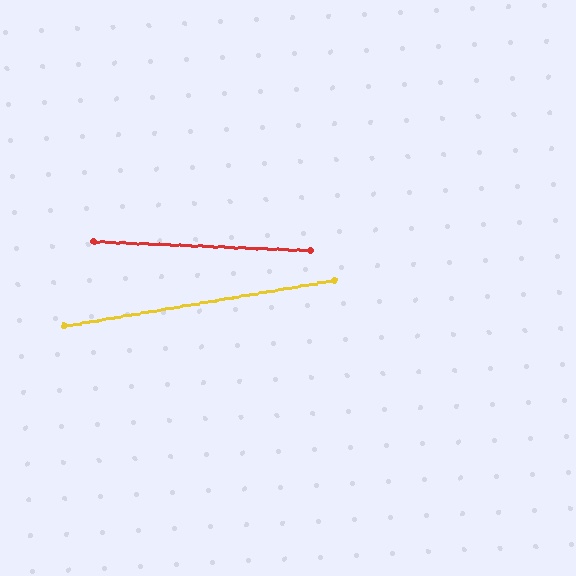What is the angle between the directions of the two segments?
Approximately 12 degrees.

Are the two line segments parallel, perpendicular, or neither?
Neither parallel nor perpendicular — they differ by about 12°.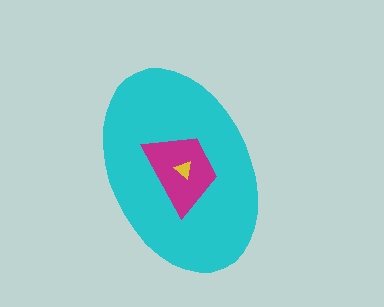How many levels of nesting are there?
3.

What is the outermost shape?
The cyan ellipse.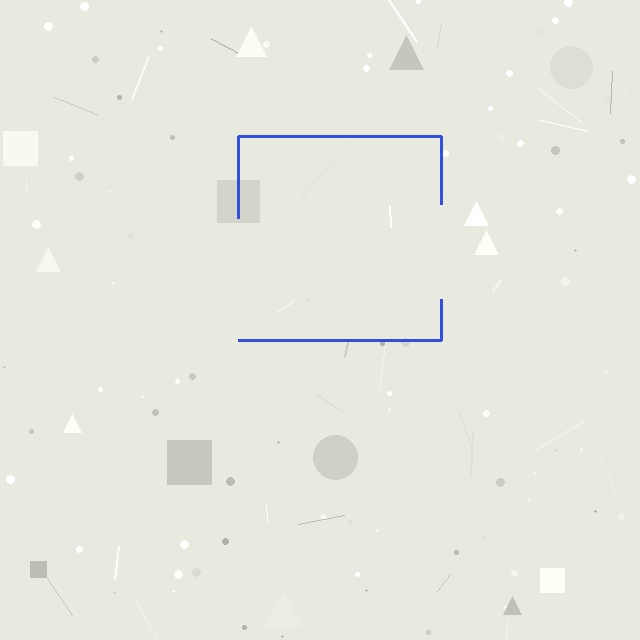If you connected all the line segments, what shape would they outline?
They would outline a square.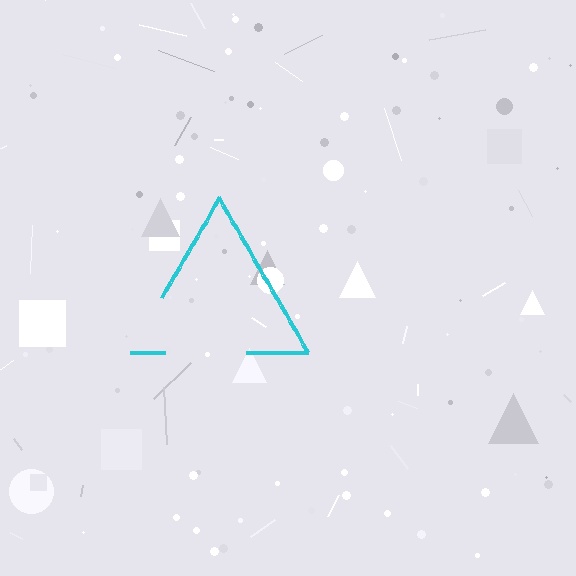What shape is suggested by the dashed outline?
The dashed outline suggests a triangle.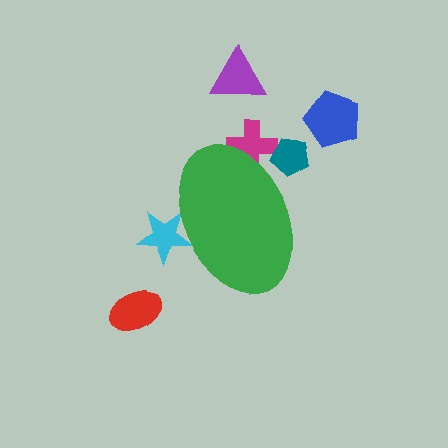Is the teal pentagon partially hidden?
Yes, the teal pentagon is partially hidden behind the green ellipse.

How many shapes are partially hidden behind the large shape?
3 shapes are partially hidden.